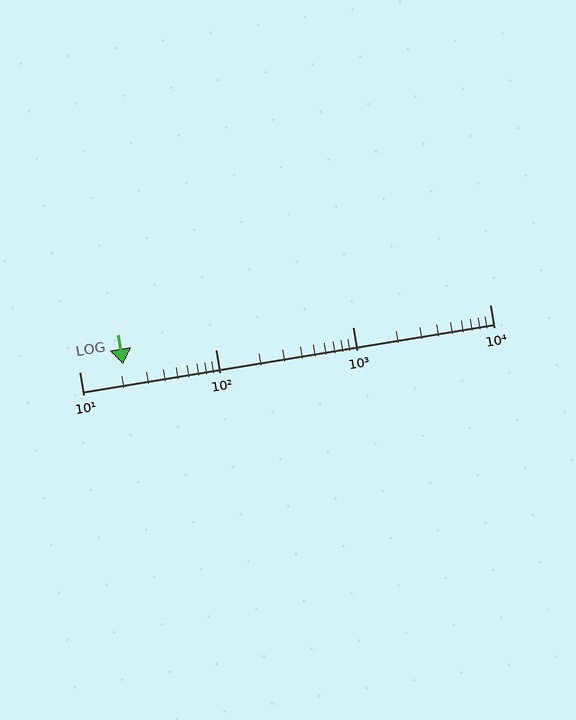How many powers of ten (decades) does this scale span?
The scale spans 3 decades, from 10 to 10000.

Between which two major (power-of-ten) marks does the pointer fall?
The pointer is between 10 and 100.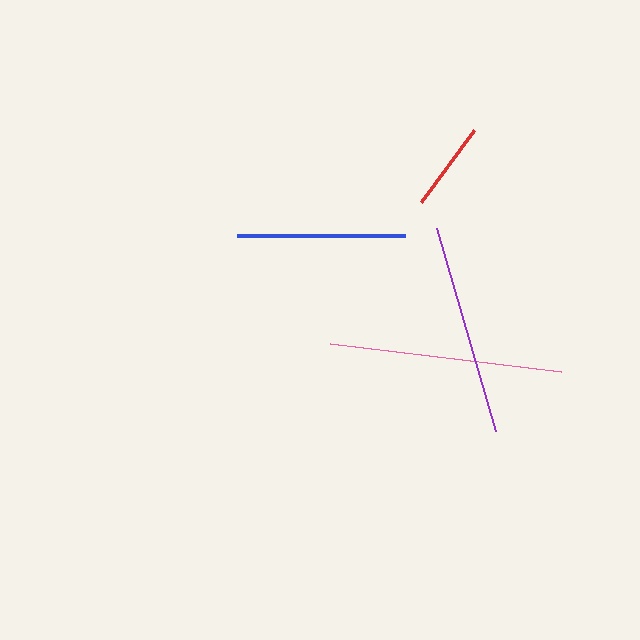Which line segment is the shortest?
The red line is the shortest at approximately 90 pixels.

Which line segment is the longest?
The pink line is the longest at approximately 233 pixels.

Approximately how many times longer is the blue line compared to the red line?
The blue line is approximately 1.9 times the length of the red line.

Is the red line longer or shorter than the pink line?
The pink line is longer than the red line.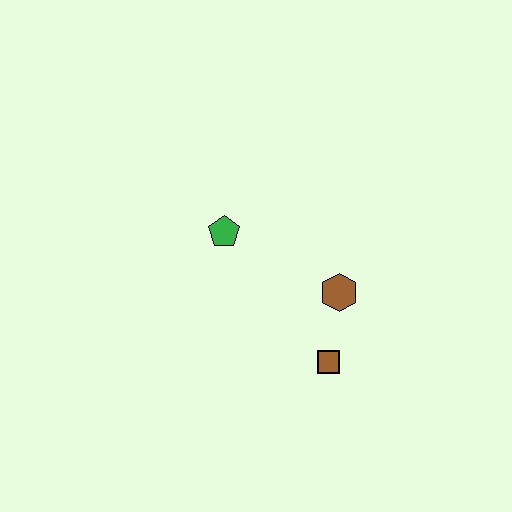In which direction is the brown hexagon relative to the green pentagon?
The brown hexagon is to the right of the green pentagon.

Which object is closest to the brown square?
The brown hexagon is closest to the brown square.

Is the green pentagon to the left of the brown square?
Yes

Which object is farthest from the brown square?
The green pentagon is farthest from the brown square.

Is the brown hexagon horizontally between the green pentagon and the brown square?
No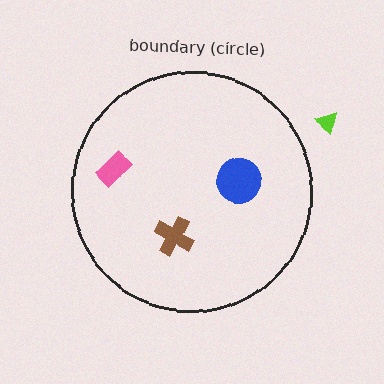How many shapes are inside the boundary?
3 inside, 1 outside.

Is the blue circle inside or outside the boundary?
Inside.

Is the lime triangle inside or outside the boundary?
Outside.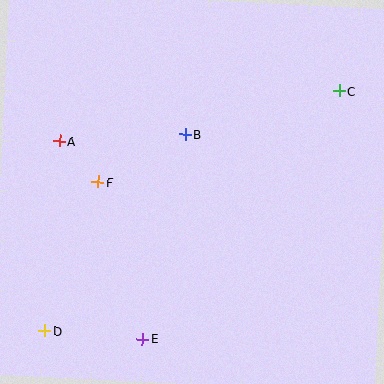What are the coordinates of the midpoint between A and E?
The midpoint between A and E is at (101, 240).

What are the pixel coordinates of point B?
Point B is at (185, 134).